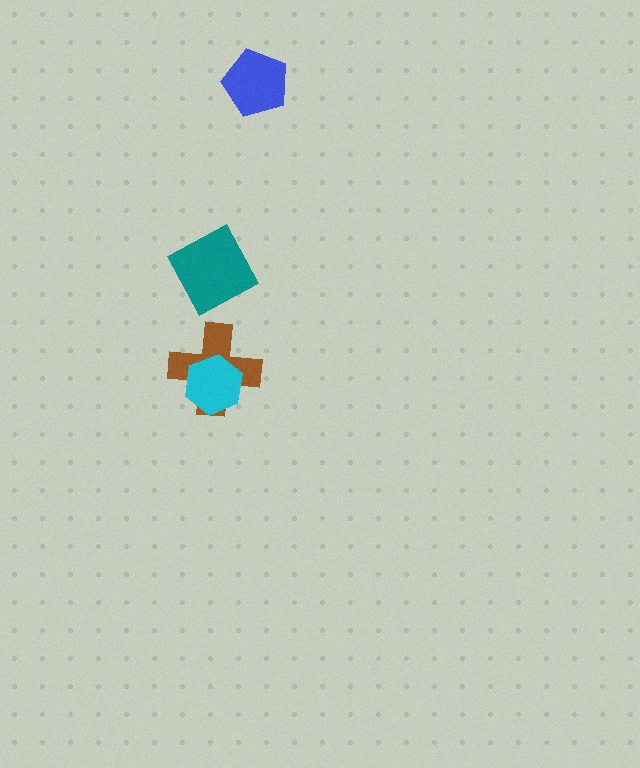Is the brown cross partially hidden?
Yes, it is partially covered by another shape.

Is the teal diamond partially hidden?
No, no other shape covers it.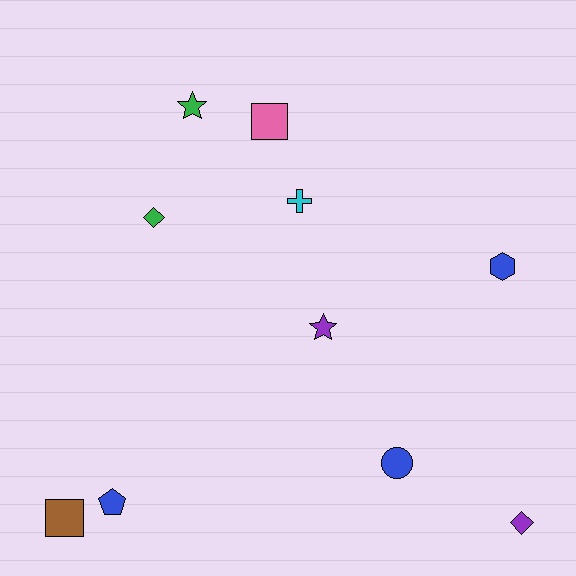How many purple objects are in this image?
There are 2 purple objects.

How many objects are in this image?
There are 10 objects.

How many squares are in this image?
There are 2 squares.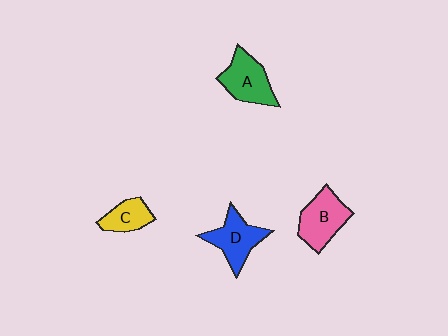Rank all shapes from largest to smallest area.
From largest to smallest: B (pink), A (green), D (blue), C (yellow).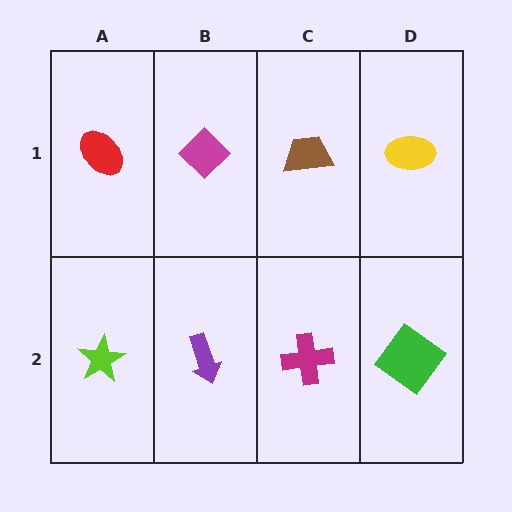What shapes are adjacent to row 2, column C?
A brown trapezoid (row 1, column C), a purple arrow (row 2, column B), a green diamond (row 2, column D).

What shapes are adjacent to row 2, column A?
A red ellipse (row 1, column A), a purple arrow (row 2, column B).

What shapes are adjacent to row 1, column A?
A lime star (row 2, column A), a magenta diamond (row 1, column B).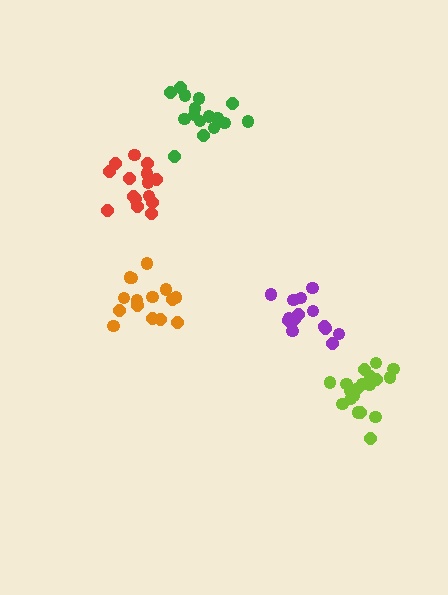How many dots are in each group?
Group 1: 15 dots, Group 2: 19 dots, Group 3: 16 dots, Group 4: 15 dots, Group 5: 14 dots (79 total).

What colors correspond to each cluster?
The clusters are colored: orange, lime, green, red, purple.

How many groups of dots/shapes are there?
There are 5 groups.